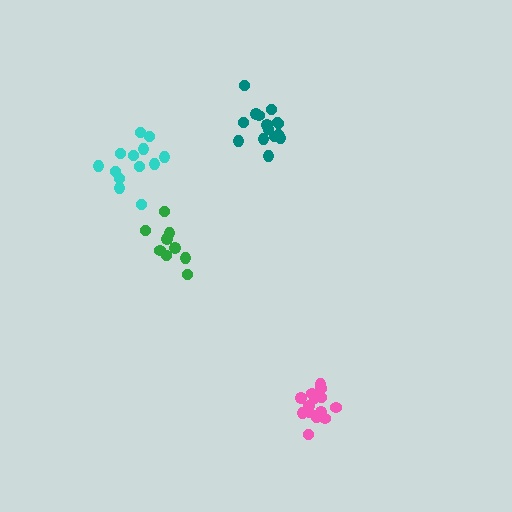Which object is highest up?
The teal cluster is topmost.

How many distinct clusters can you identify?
There are 4 distinct clusters.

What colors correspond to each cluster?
The clusters are colored: teal, pink, cyan, green.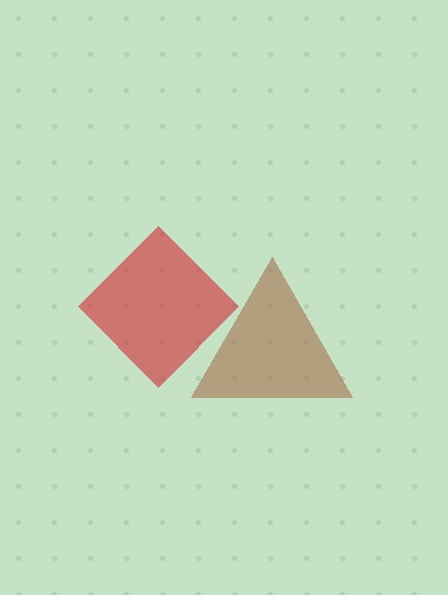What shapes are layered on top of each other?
The layered shapes are: a red diamond, a brown triangle.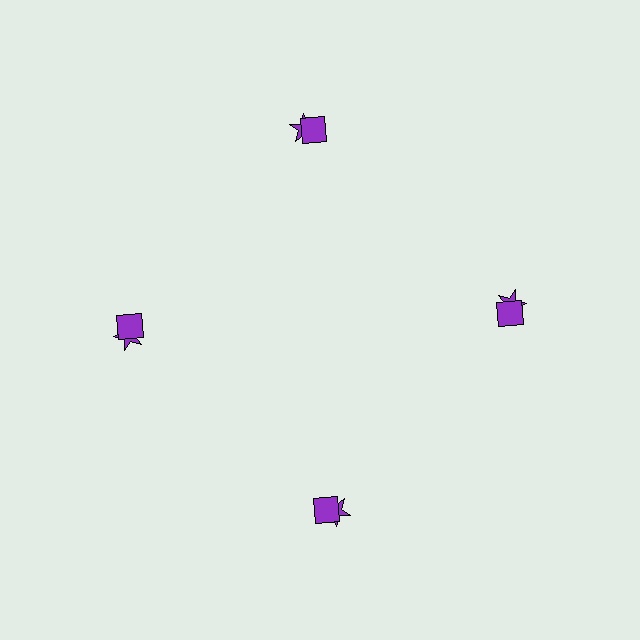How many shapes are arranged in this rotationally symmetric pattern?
There are 8 shapes, arranged in 4 groups of 2.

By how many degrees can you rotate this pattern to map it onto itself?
The pattern maps onto itself every 90 degrees of rotation.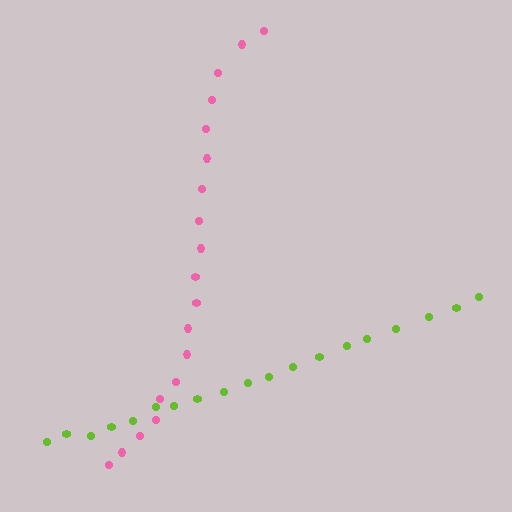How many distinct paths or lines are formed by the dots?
There are 2 distinct paths.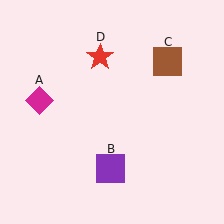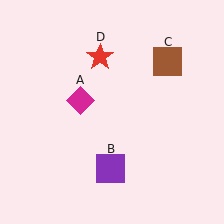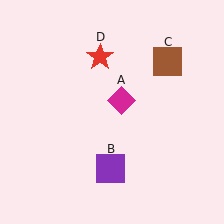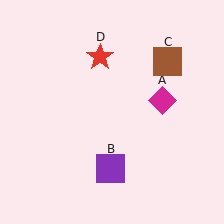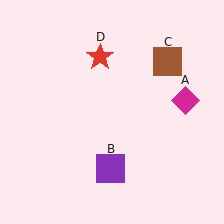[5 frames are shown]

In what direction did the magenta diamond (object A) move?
The magenta diamond (object A) moved right.